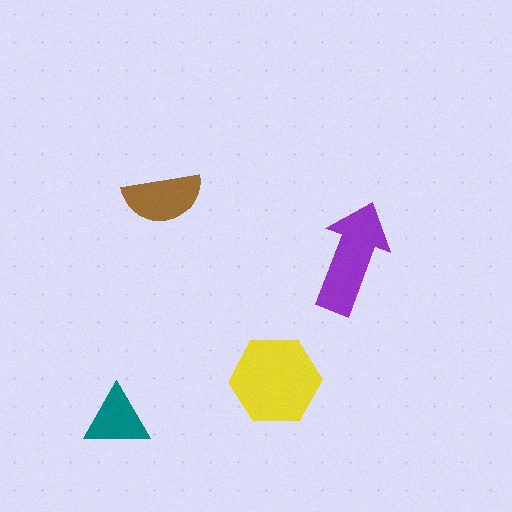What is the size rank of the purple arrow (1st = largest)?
2nd.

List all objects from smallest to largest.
The teal triangle, the brown semicircle, the purple arrow, the yellow hexagon.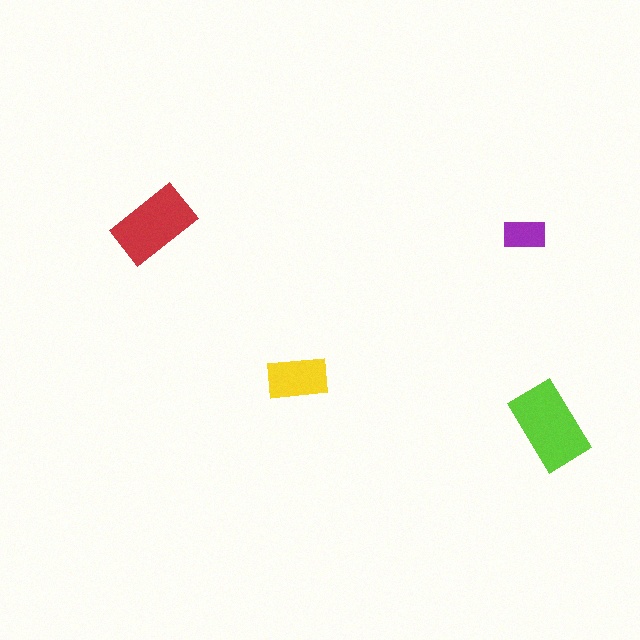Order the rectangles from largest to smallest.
the lime one, the red one, the yellow one, the purple one.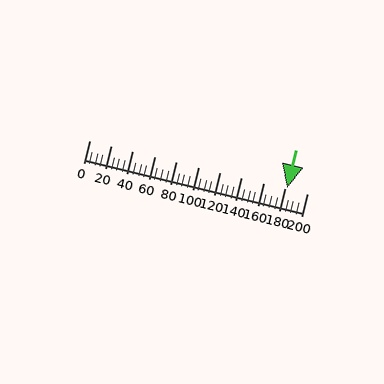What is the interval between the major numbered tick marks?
The major tick marks are spaced 20 units apart.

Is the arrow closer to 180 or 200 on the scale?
The arrow is closer to 180.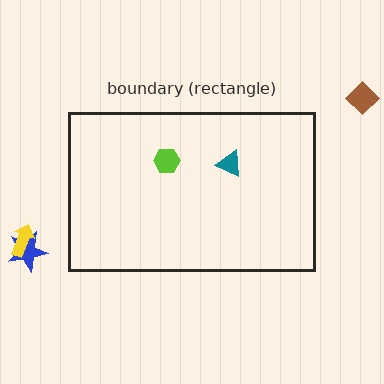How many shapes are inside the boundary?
2 inside, 3 outside.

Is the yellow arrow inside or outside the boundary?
Outside.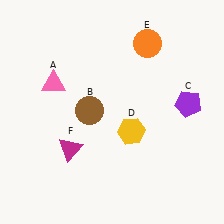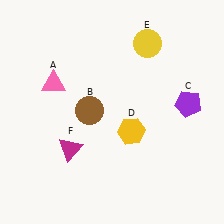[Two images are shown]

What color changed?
The circle (E) changed from orange in Image 1 to yellow in Image 2.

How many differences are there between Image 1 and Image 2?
There is 1 difference between the two images.